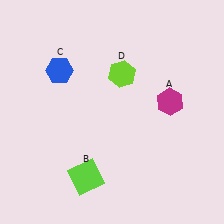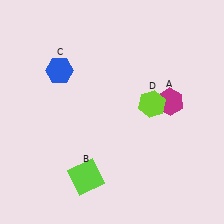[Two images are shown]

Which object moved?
The lime hexagon (D) moved right.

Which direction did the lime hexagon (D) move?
The lime hexagon (D) moved right.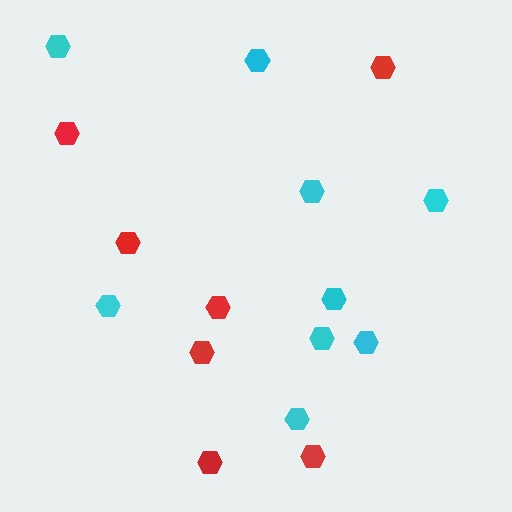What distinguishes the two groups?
There are 2 groups: one group of red hexagons (7) and one group of cyan hexagons (9).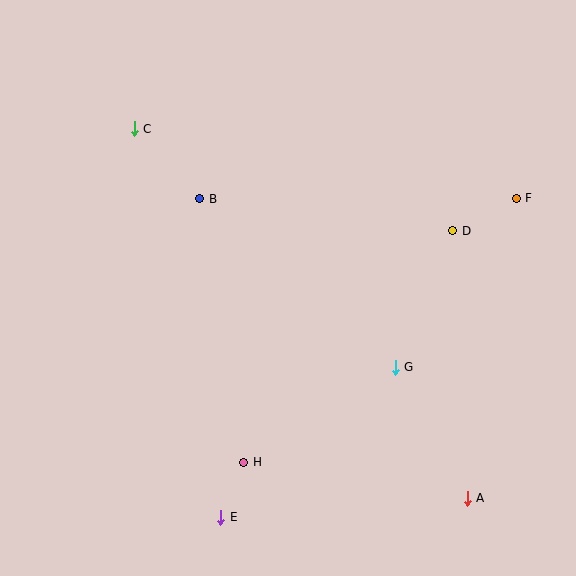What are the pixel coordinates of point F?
Point F is at (516, 198).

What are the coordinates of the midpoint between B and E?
The midpoint between B and E is at (210, 358).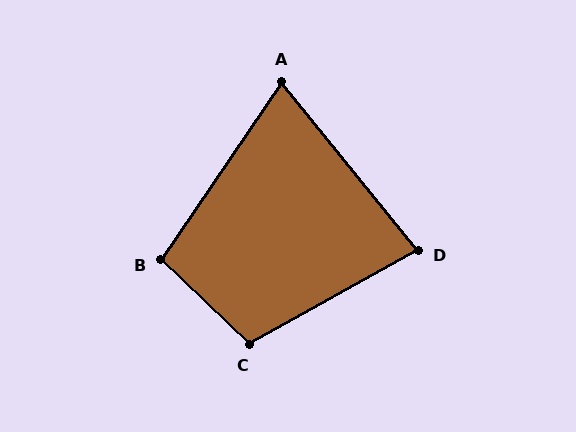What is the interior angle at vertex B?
Approximately 100 degrees (obtuse).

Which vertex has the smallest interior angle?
A, at approximately 73 degrees.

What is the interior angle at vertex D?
Approximately 80 degrees (acute).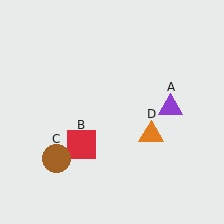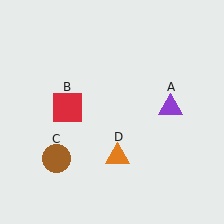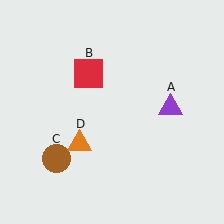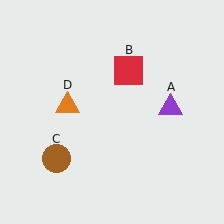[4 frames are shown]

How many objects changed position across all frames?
2 objects changed position: red square (object B), orange triangle (object D).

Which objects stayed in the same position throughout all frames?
Purple triangle (object A) and brown circle (object C) remained stationary.